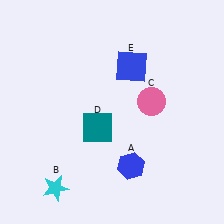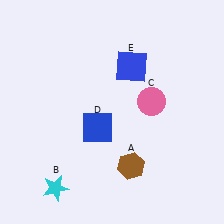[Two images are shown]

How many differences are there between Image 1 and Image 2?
There are 2 differences between the two images.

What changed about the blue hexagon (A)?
In Image 1, A is blue. In Image 2, it changed to brown.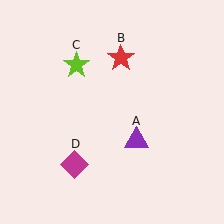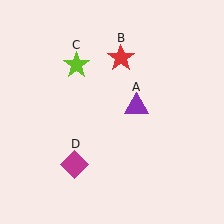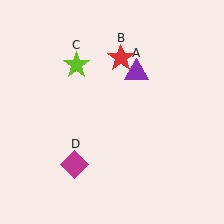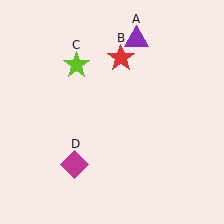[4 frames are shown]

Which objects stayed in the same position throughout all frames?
Red star (object B) and lime star (object C) and magenta diamond (object D) remained stationary.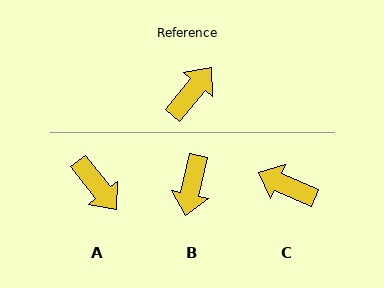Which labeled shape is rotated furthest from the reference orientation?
B, about 153 degrees away.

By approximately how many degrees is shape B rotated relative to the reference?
Approximately 153 degrees clockwise.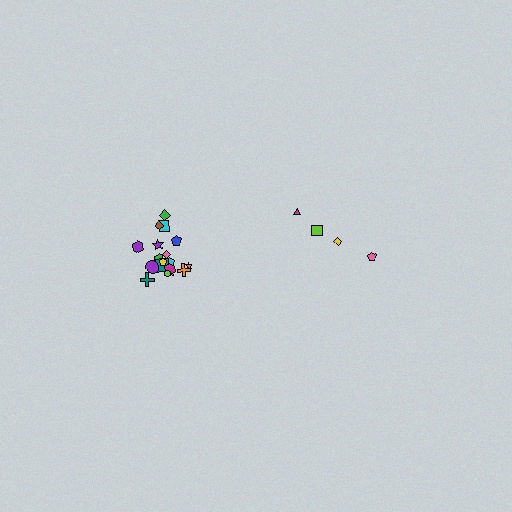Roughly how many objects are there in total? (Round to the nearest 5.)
Roughly 20 objects in total.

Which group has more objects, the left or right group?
The left group.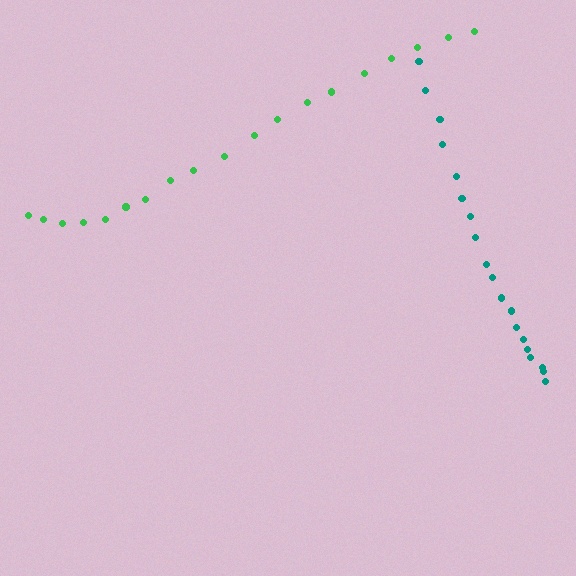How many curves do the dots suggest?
There are 2 distinct paths.